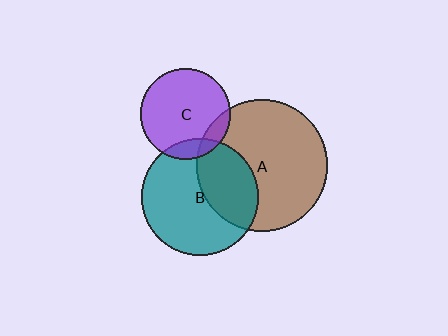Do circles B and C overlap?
Yes.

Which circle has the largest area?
Circle A (brown).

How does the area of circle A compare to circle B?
Approximately 1.3 times.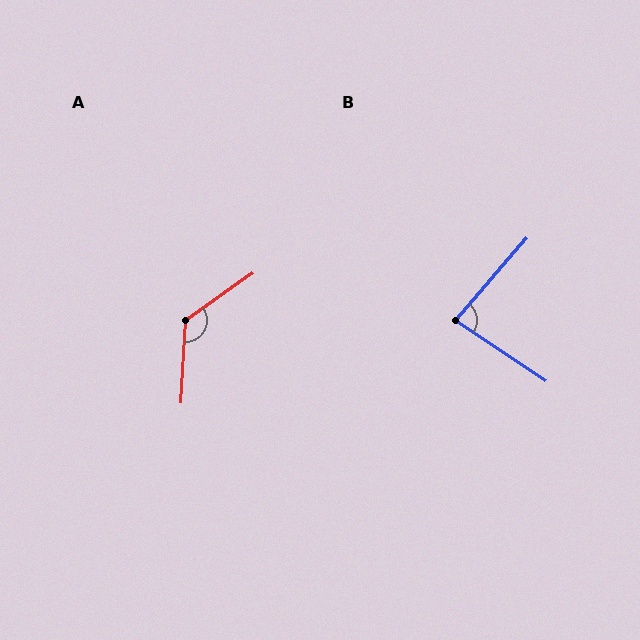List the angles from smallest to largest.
B (83°), A (128°).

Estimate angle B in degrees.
Approximately 83 degrees.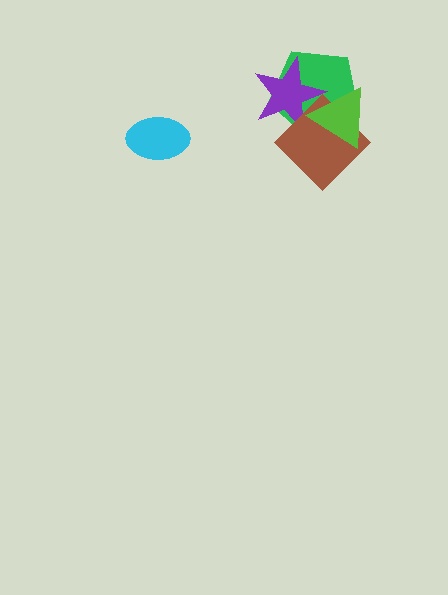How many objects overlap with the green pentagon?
3 objects overlap with the green pentagon.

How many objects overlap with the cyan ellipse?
0 objects overlap with the cyan ellipse.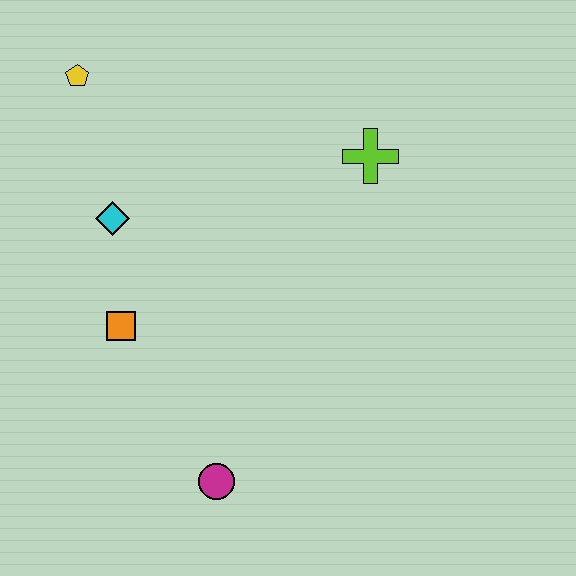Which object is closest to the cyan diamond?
The orange square is closest to the cyan diamond.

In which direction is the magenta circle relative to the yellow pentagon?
The magenta circle is below the yellow pentagon.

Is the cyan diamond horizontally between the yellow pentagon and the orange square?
Yes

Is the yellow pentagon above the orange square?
Yes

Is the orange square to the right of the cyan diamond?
Yes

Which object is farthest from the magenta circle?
The yellow pentagon is farthest from the magenta circle.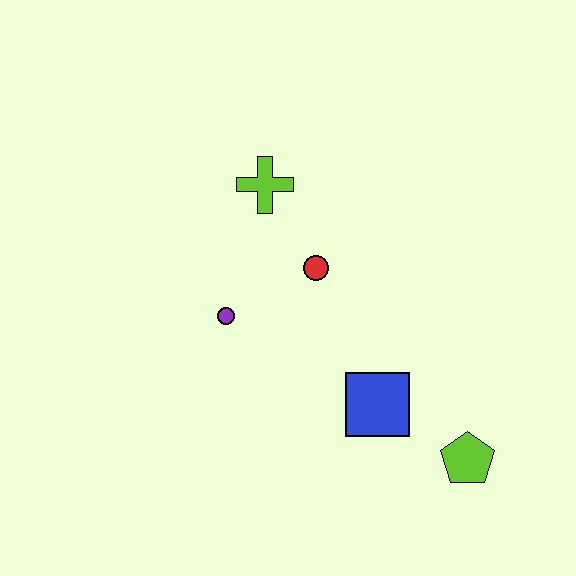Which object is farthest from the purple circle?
The lime pentagon is farthest from the purple circle.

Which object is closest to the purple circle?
The red circle is closest to the purple circle.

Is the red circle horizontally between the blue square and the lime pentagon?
No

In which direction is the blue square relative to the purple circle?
The blue square is to the right of the purple circle.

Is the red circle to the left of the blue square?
Yes